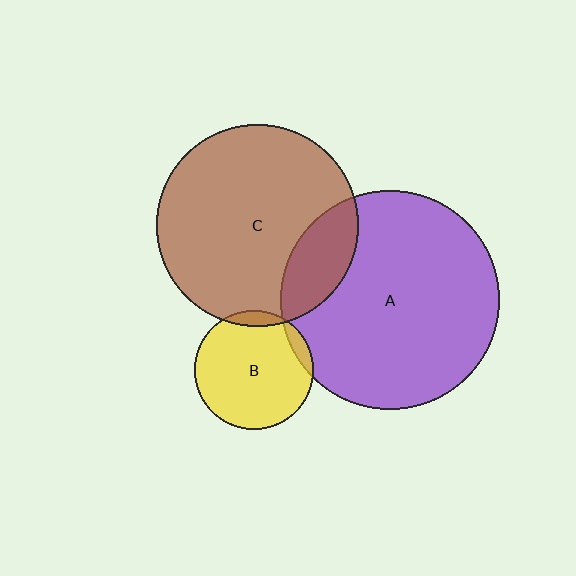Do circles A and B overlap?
Yes.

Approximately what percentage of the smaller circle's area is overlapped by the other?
Approximately 5%.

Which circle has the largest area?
Circle A (purple).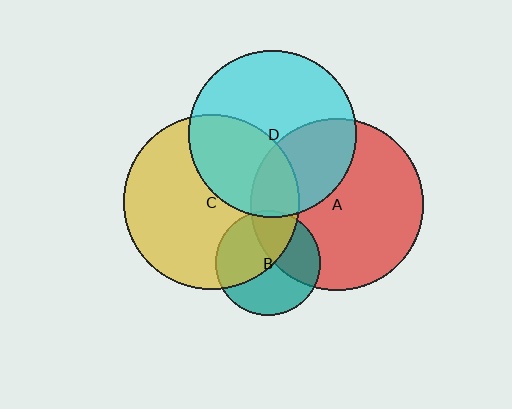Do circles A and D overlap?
Yes.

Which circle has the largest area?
Circle C (yellow).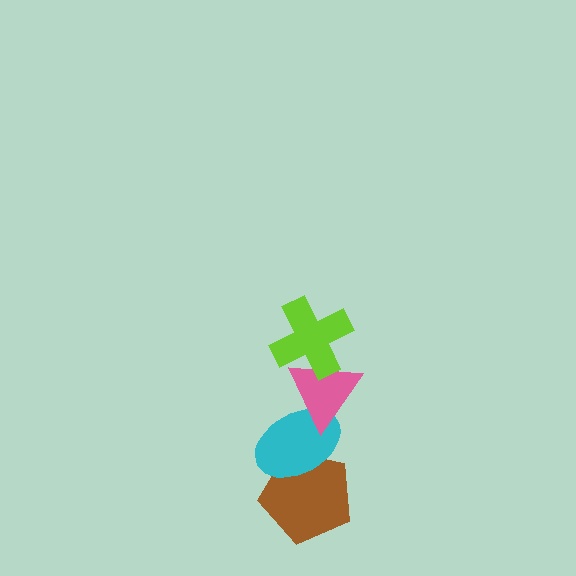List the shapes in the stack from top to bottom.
From top to bottom: the lime cross, the pink triangle, the cyan ellipse, the brown pentagon.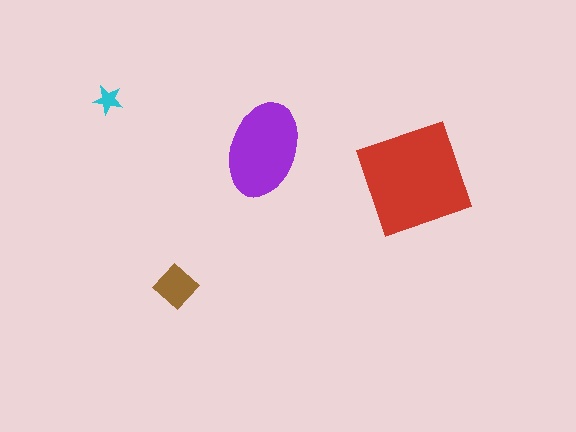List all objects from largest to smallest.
The red square, the purple ellipse, the brown diamond, the cyan star.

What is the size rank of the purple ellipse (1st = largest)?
2nd.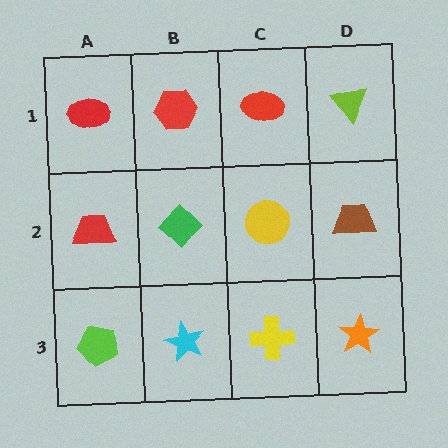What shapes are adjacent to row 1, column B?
A green diamond (row 2, column B), a red ellipse (row 1, column A), a red ellipse (row 1, column C).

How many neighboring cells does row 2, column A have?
3.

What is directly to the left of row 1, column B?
A red ellipse.